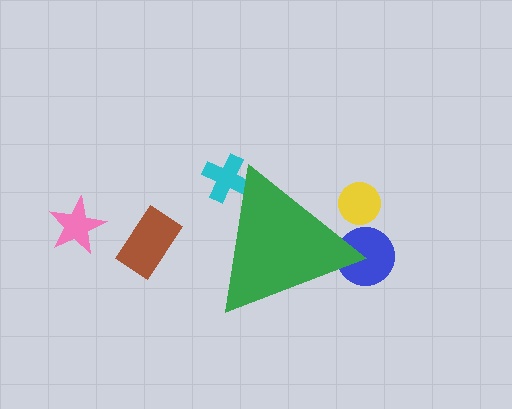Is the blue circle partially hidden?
Yes, the blue circle is partially hidden behind the green triangle.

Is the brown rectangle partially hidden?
No, the brown rectangle is fully visible.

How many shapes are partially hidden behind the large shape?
3 shapes are partially hidden.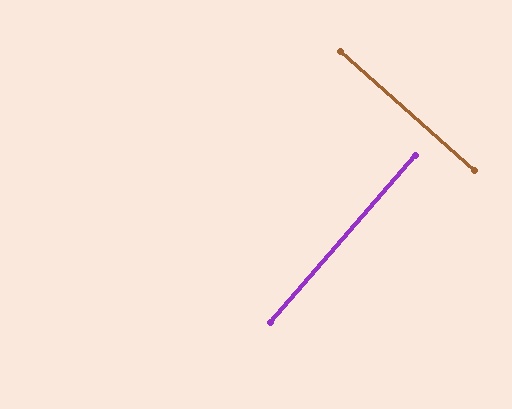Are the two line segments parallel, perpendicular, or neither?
Perpendicular — they meet at approximately 89°.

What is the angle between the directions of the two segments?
Approximately 89 degrees.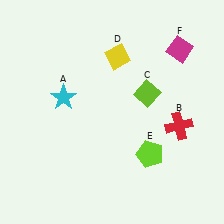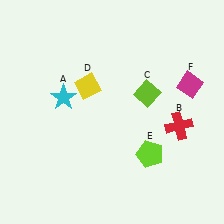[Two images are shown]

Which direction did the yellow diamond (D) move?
The yellow diamond (D) moved left.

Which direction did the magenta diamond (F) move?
The magenta diamond (F) moved down.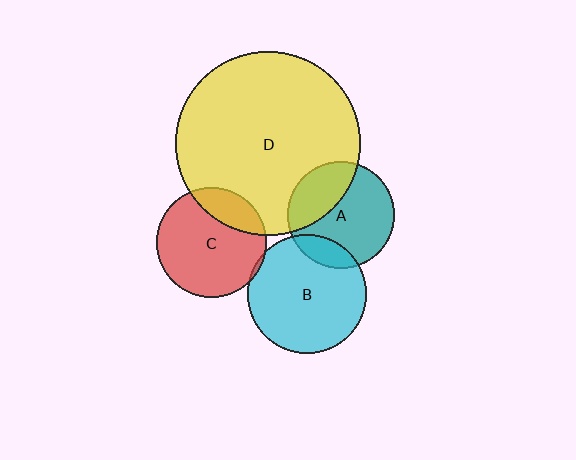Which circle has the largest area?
Circle D (yellow).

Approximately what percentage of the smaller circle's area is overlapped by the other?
Approximately 15%.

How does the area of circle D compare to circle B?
Approximately 2.4 times.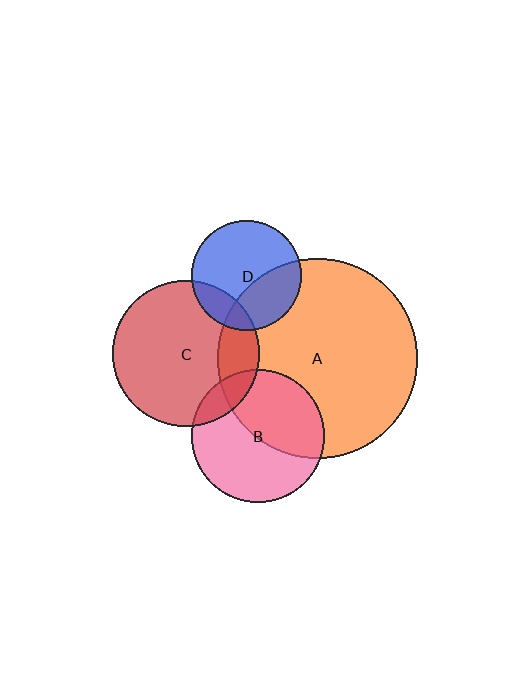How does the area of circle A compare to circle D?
Approximately 3.2 times.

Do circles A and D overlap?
Yes.